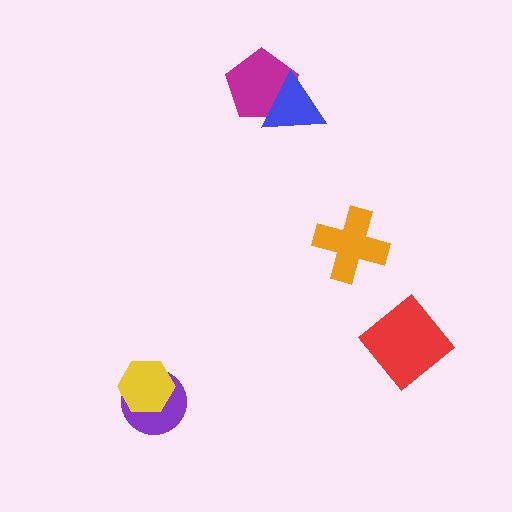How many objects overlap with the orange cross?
0 objects overlap with the orange cross.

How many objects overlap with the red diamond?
0 objects overlap with the red diamond.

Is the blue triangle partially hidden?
No, no other shape covers it.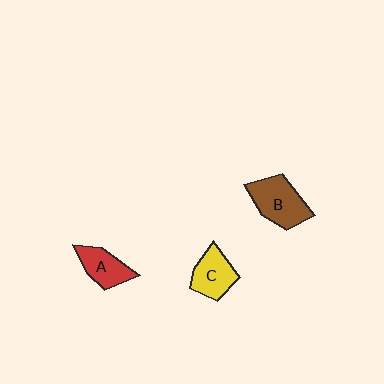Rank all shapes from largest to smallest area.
From largest to smallest: B (brown), C (yellow), A (red).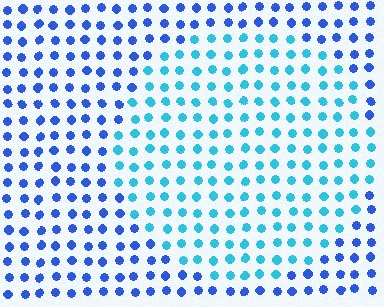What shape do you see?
I see a circle.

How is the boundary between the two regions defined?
The boundary is defined purely by a slight shift in hue (about 37 degrees). Spacing, size, and orientation are identical on both sides.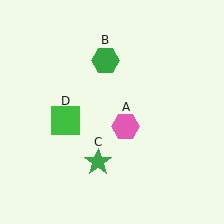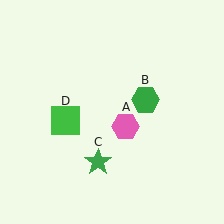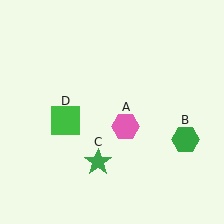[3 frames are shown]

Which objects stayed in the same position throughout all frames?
Pink hexagon (object A) and green star (object C) and green square (object D) remained stationary.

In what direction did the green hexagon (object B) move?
The green hexagon (object B) moved down and to the right.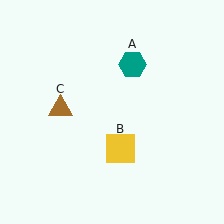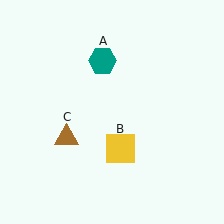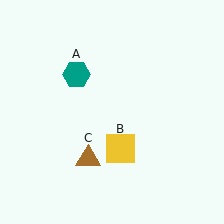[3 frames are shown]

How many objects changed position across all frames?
2 objects changed position: teal hexagon (object A), brown triangle (object C).